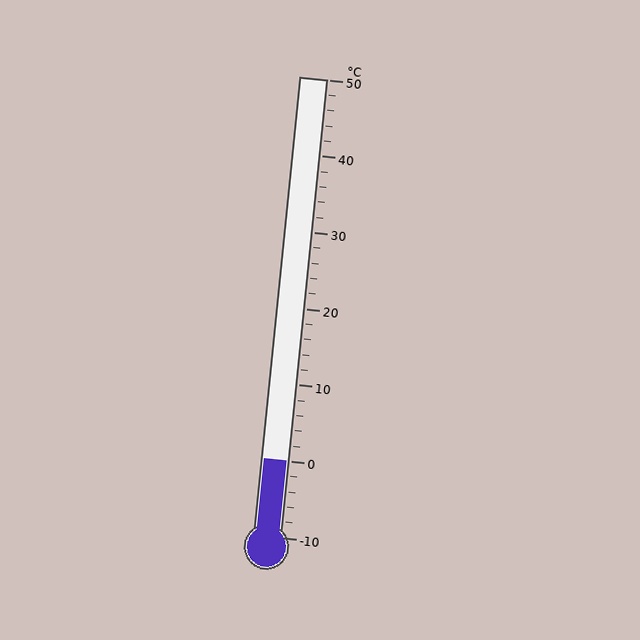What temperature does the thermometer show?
The thermometer shows approximately 0°C.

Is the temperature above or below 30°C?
The temperature is below 30°C.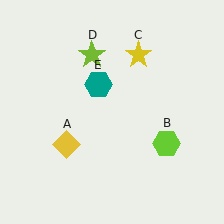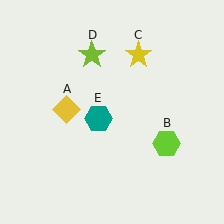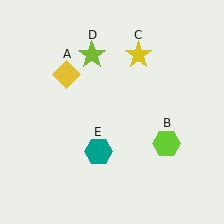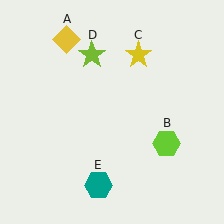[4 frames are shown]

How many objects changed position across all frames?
2 objects changed position: yellow diamond (object A), teal hexagon (object E).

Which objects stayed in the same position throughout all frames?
Lime hexagon (object B) and yellow star (object C) and lime star (object D) remained stationary.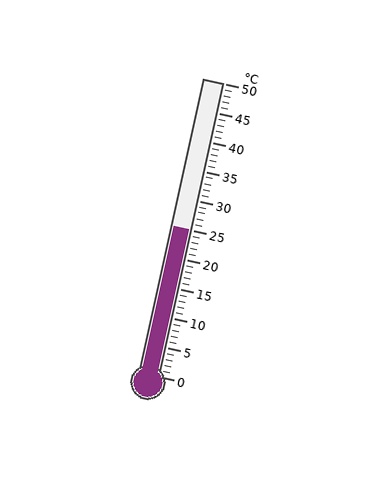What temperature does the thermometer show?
The thermometer shows approximately 25°C.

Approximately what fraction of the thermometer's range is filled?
The thermometer is filled to approximately 50% of its range.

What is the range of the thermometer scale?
The thermometer scale ranges from 0°C to 50°C.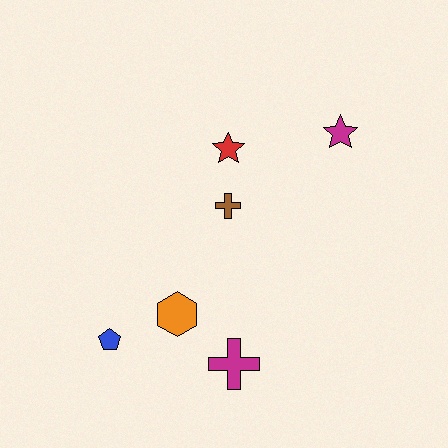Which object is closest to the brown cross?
The red star is closest to the brown cross.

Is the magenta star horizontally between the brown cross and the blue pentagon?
No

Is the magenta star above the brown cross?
Yes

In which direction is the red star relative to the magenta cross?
The red star is above the magenta cross.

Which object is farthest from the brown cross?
The blue pentagon is farthest from the brown cross.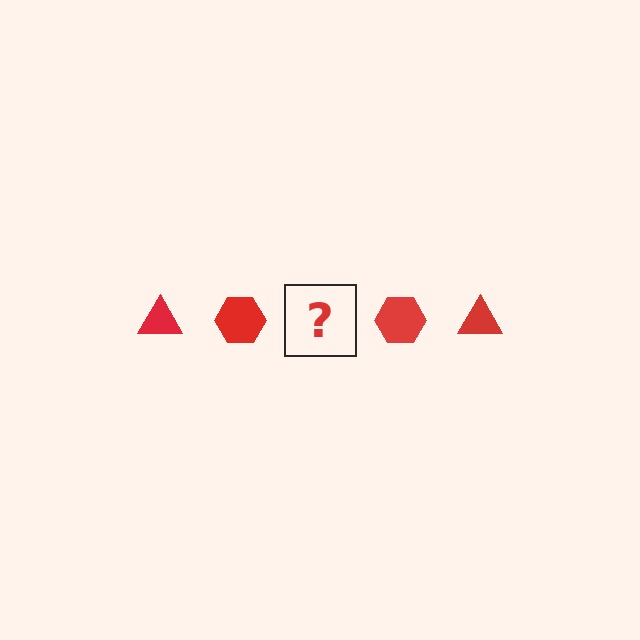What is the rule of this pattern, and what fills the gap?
The rule is that the pattern cycles through triangle, hexagon shapes in red. The gap should be filled with a red triangle.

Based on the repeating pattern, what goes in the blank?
The blank should be a red triangle.